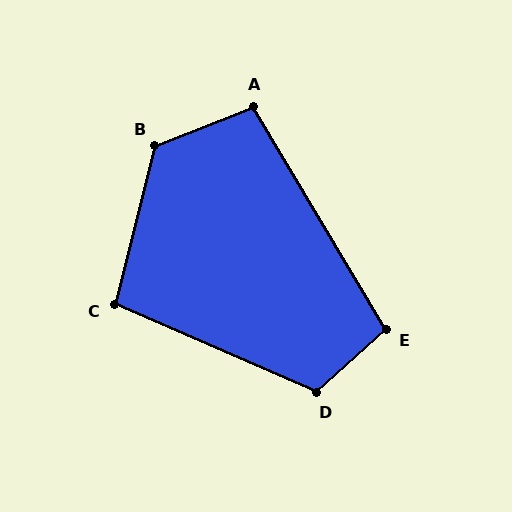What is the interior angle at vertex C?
Approximately 99 degrees (obtuse).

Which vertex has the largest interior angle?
B, at approximately 126 degrees.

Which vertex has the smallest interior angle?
A, at approximately 99 degrees.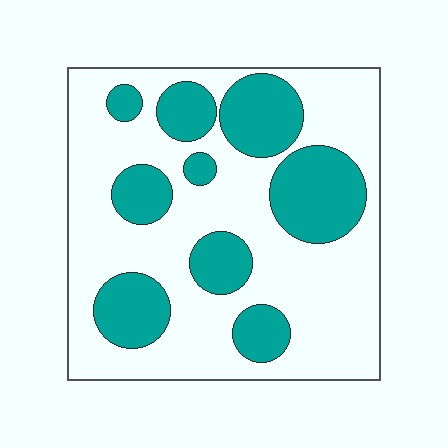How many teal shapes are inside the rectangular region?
9.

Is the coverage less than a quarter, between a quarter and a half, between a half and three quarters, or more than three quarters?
Between a quarter and a half.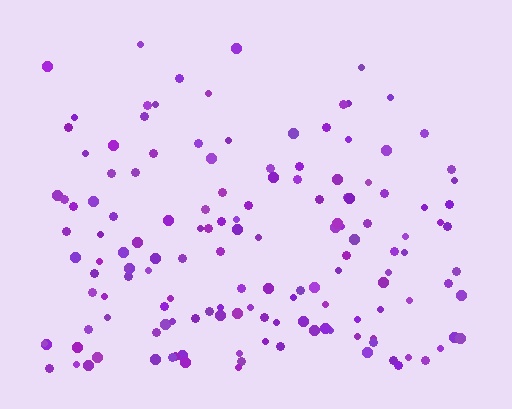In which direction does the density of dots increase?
From top to bottom, with the bottom side densest.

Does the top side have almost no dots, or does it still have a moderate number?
Still a moderate number, just noticeably fewer than the bottom.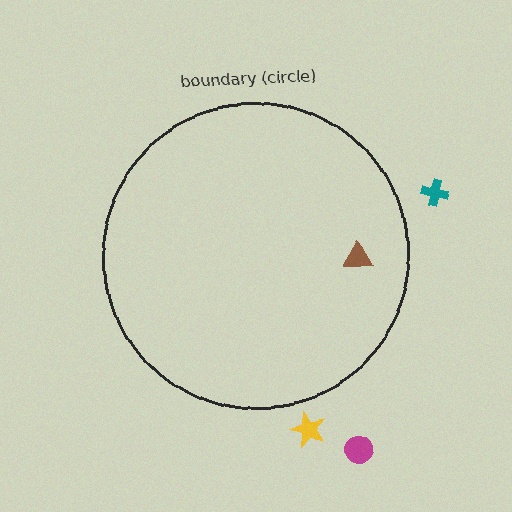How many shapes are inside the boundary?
1 inside, 3 outside.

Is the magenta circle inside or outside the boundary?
Outside.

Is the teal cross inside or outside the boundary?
Outside.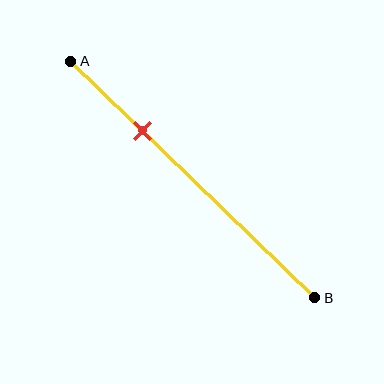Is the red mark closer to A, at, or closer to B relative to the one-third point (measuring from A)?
The red mark is closer to point A than the one-third point of segment AB.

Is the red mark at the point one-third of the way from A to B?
No, the mark is at about 30% from A, not at the 33% one-third point.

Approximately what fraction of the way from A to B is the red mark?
The red mark is approximately 30% of the way from A to B.